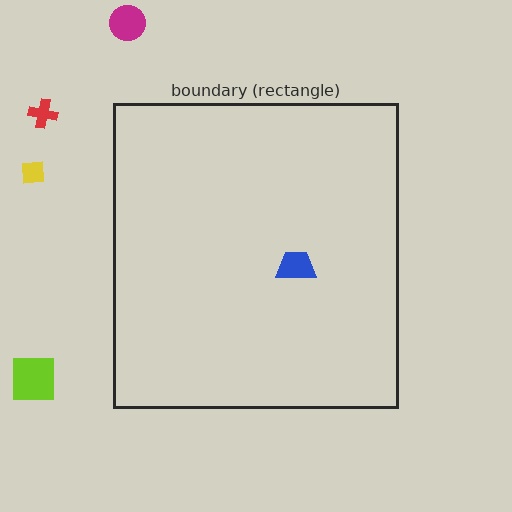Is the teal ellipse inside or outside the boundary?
Outside.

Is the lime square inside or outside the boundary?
Outside.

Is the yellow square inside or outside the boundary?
Outside.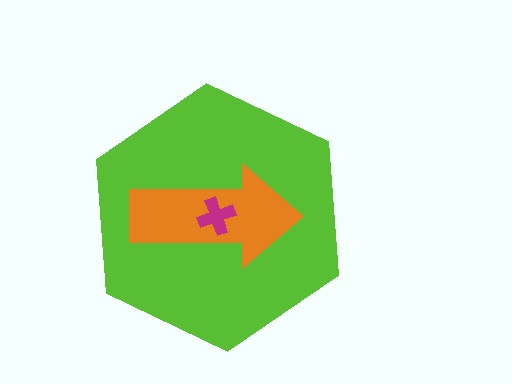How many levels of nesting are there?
3.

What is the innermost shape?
The magenta cross.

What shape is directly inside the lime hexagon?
The orange arrow.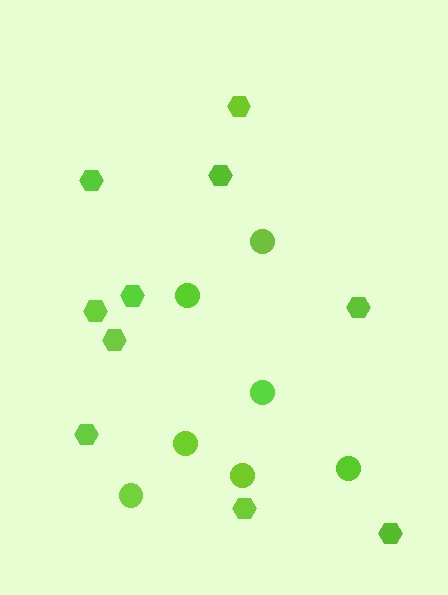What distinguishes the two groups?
There are 2 groups: one group of circles (7) and one group of hexagons (10).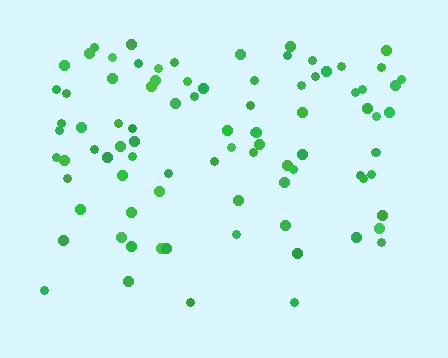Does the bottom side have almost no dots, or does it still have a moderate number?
Still a moderate number, just noticeably fewer than the top.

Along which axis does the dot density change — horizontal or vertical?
Vertical.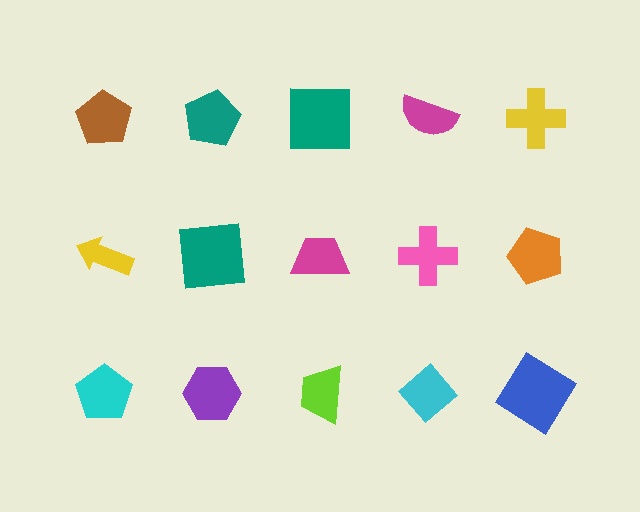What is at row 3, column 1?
A cyan pentagon.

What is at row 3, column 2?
A purple hexagon.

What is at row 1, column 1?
A brown pentagon.